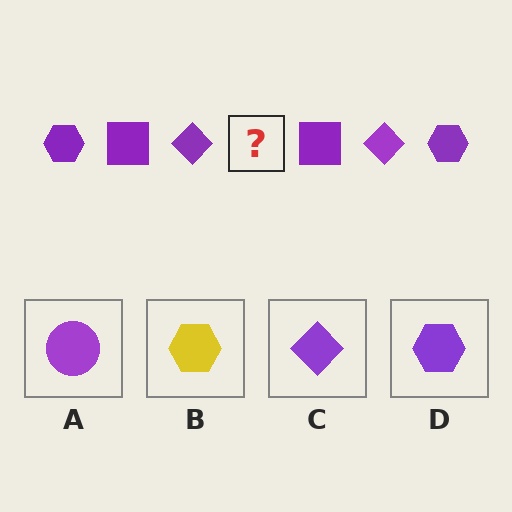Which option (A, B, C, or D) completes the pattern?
D.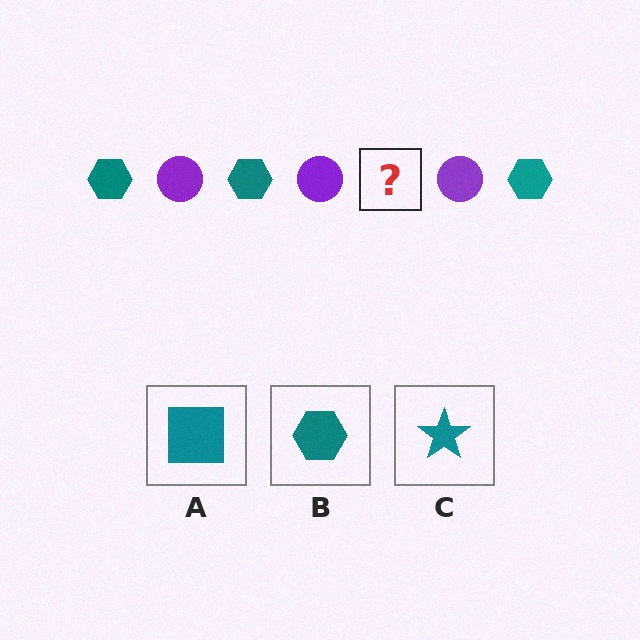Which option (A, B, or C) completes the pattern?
B.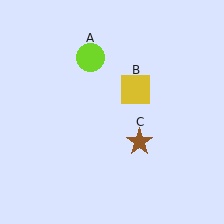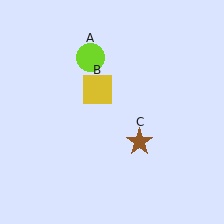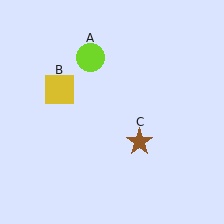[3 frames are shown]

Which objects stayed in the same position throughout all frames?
Lime circle (object A) and brown star (object C) remained stationary.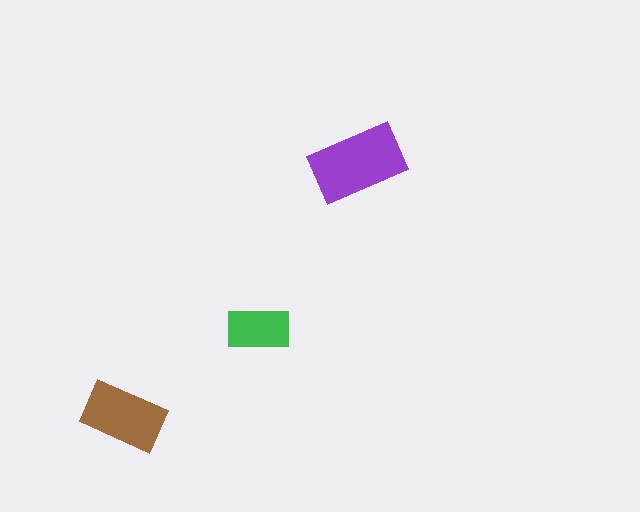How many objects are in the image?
There are 3 objects in the image.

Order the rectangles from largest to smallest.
the purple one, the brown one, the green one.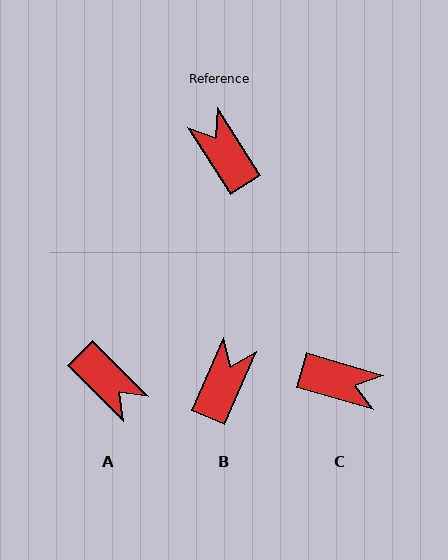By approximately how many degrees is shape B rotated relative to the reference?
Approximately 56 degrees clockwise.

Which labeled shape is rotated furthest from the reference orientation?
A, about 167 degrees away.